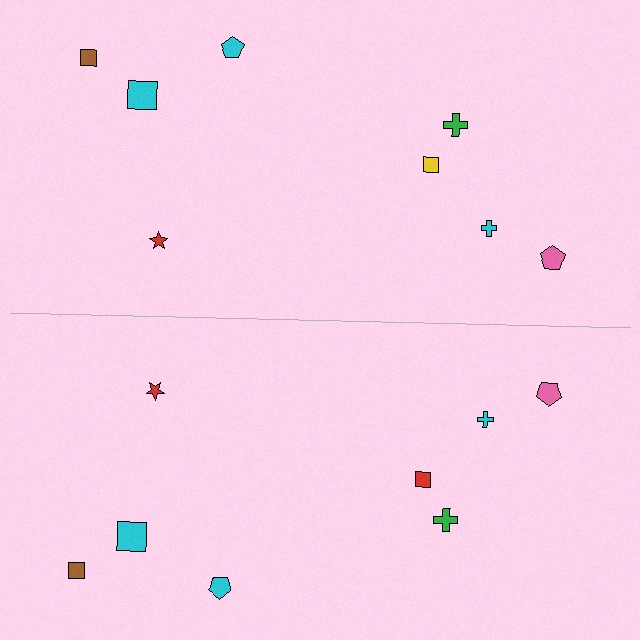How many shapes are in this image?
There are 16 shapes in this image.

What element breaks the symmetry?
The red square on the bottom side breaks the symmetry — its mirror counterpart is yellow.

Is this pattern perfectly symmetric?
No, the pattern is not perfectly symmetric. The red square on the bottom side breaks the symmetry — its mirror counterpart is yellow.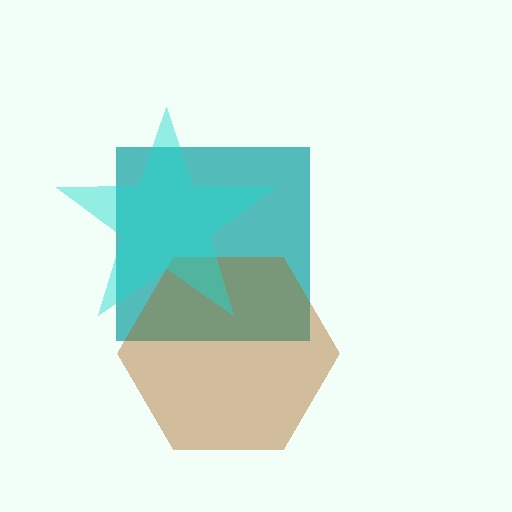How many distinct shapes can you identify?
There are 3 distinct shapes: a teal square, a brown hexagon, a cyan star.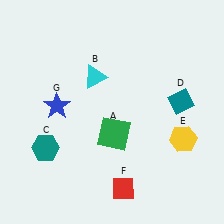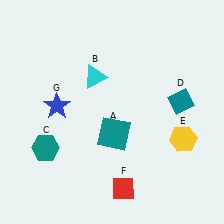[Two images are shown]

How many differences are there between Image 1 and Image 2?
There is 1 difference between the two images.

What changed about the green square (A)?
In Image 1, A is green. In Image 2, it changed to teal.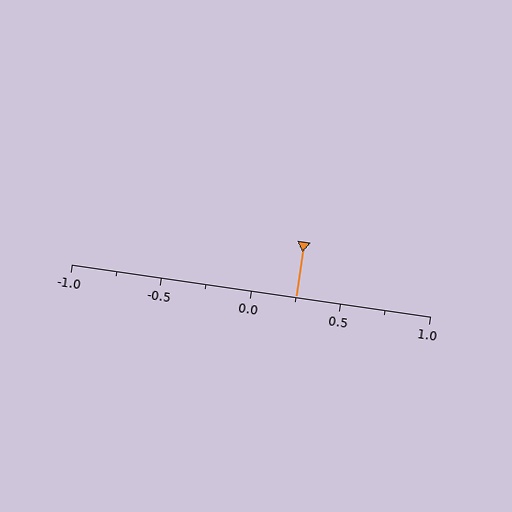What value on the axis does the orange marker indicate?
The marker indicates approximately 0.25.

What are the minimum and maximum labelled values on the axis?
The axis runs from -1.0 to 1.0.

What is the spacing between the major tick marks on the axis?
The major ticks are spaced 0.5 apart.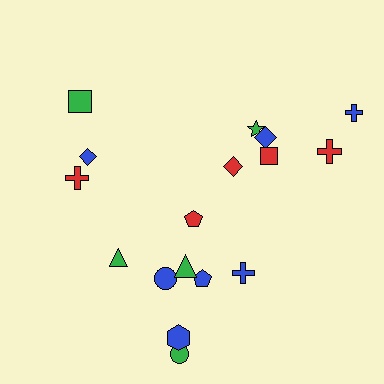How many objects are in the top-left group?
There are 3 objects.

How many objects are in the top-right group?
There are 6 objects.